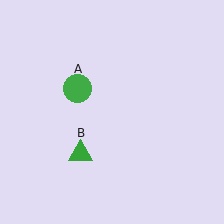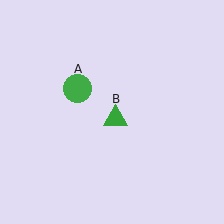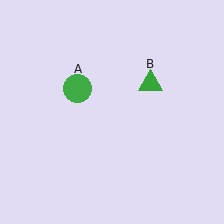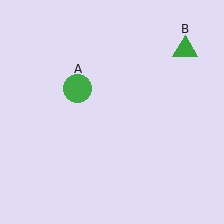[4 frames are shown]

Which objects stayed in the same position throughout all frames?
Green circle (object A) remained stationary.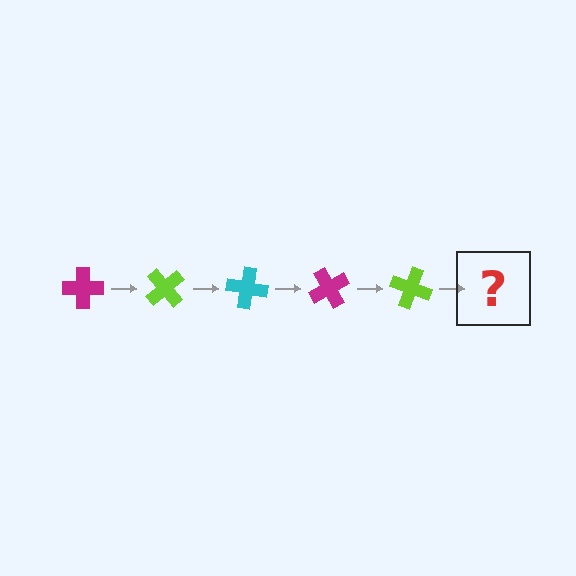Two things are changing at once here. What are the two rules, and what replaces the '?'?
The two rules are that it rotates 50 degrees each step and the color cycles through magenta, lime, and cyan. The '?' should be a cyan cross, rotated 250 degrees from the start.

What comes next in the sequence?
The next element should be a cyan cross, rotated 250 degrees from the start.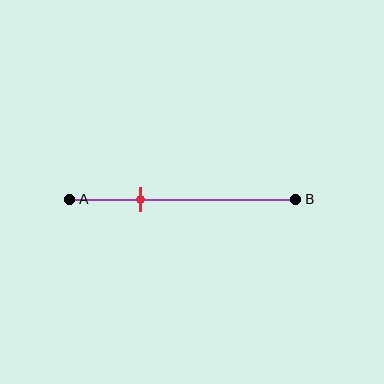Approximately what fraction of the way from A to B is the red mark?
The red mark is approximately 30% of the way from A to B.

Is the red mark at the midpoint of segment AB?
No, the mark is at about 30% from A, not at the 50% midpoint.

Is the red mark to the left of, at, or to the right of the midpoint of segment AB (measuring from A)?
The red mark is to the left of the midpoint of segment AB.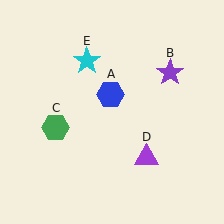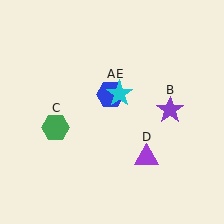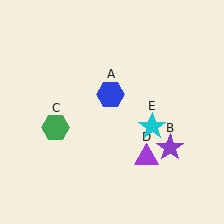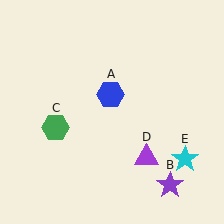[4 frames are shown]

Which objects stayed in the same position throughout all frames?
Blue hexagon (object A) and green hexagon (object C) and purple triangle (object D) remained stationary.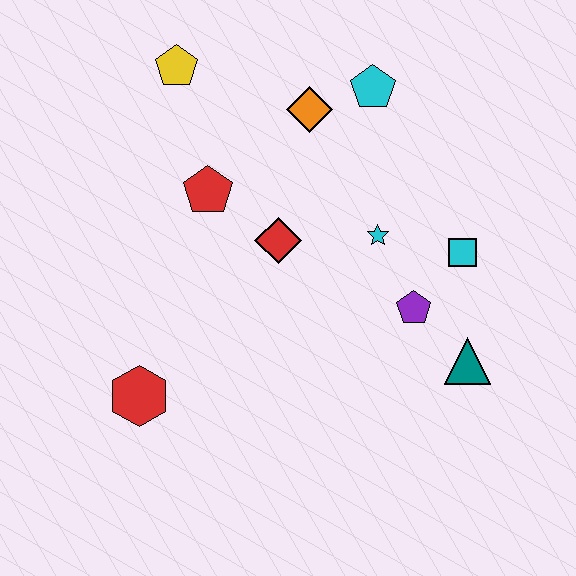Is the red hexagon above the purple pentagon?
No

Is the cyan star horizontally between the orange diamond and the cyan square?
Yes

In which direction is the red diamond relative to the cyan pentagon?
The red diamond is below the cyan pentagon.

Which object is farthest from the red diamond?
The teal triangle is farthest from the red diamond.